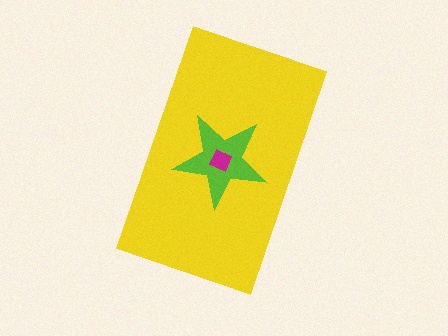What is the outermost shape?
The yellow rectangle.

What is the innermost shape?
The magenta diamond.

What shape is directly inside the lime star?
The magenta diamond.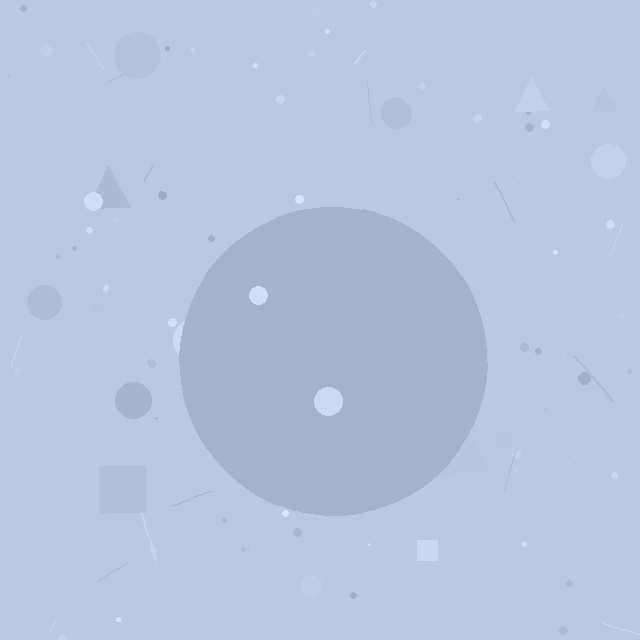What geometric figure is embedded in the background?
A circle is embedded in the background.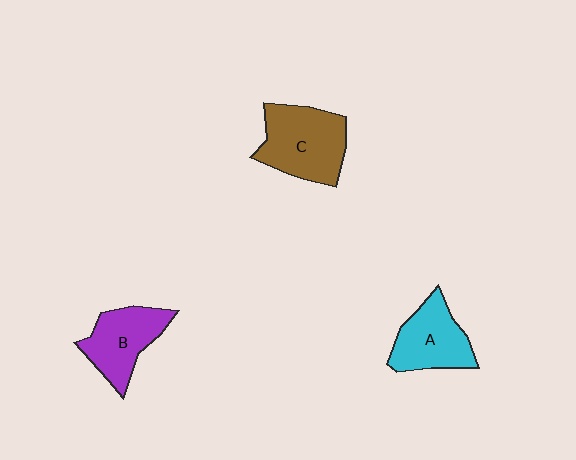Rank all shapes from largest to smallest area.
From largest to smallest: C (brown), A (cyan), B (purple).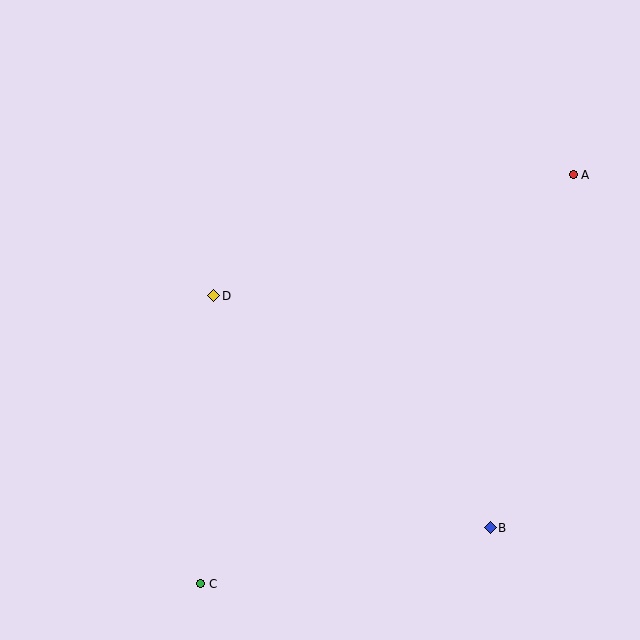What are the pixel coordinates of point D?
Point D is at (214, 296).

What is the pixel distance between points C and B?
The distance between C and B is 295 pixels.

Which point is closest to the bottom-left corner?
Point C is closest to the bottom-left corner.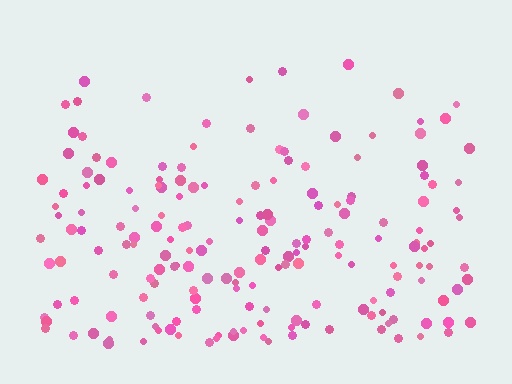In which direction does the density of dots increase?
From top to bottom, with the bottom side densest.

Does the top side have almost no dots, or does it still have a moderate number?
Still a moderate number, just noticeably fewer than the bottom.